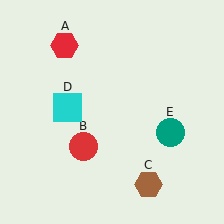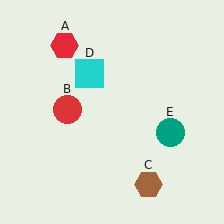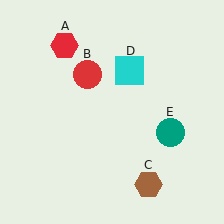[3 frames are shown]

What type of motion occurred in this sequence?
The red circle (object B), cyan square (object D) rotated clockwise around the center of the scene.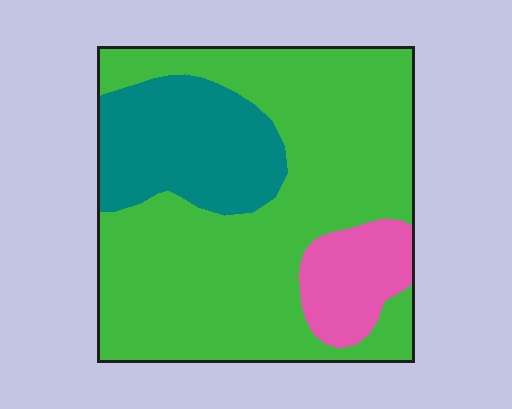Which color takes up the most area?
Green, at roughly 70%.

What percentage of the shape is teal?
Teal covers about 20% of the shape.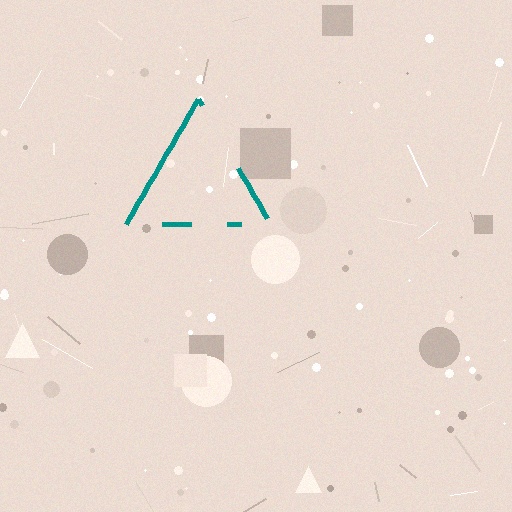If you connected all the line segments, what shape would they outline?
They would outline a triangle.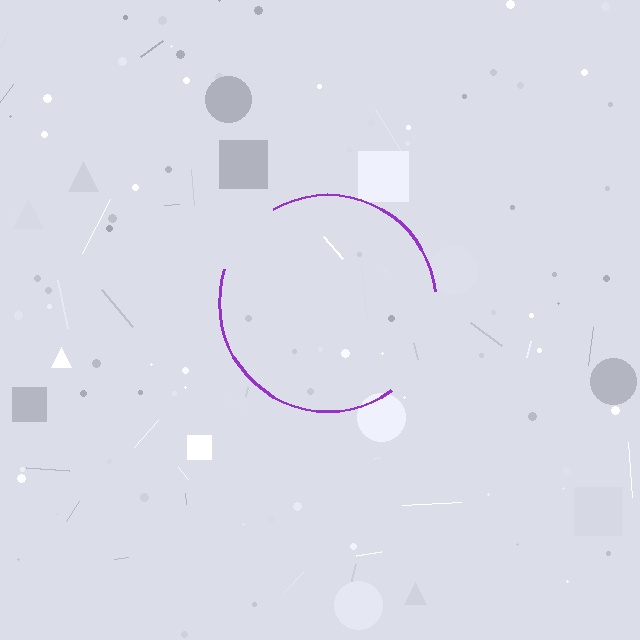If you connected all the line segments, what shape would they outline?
They would outline a circle.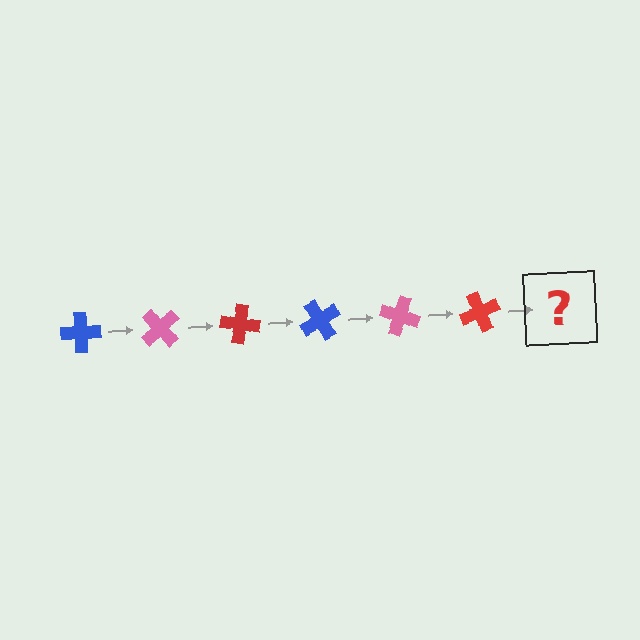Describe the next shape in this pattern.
It should be a blue cross, rotated 300 degrees from the start.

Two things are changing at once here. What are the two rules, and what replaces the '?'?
The two rules are that it rotates 50 degrees each step and the color cycles through blue, pink, and red. The '?' should be a blue cross, rotated 300 degrees from the start.